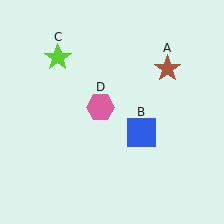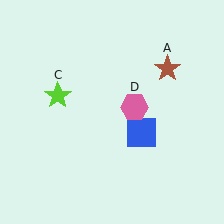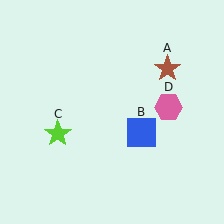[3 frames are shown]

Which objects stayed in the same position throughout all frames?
Brown star (object A) and blue square (object B) remained stationary.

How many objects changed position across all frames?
2 objects changed position: lime star (object C), pink hexagon (object D).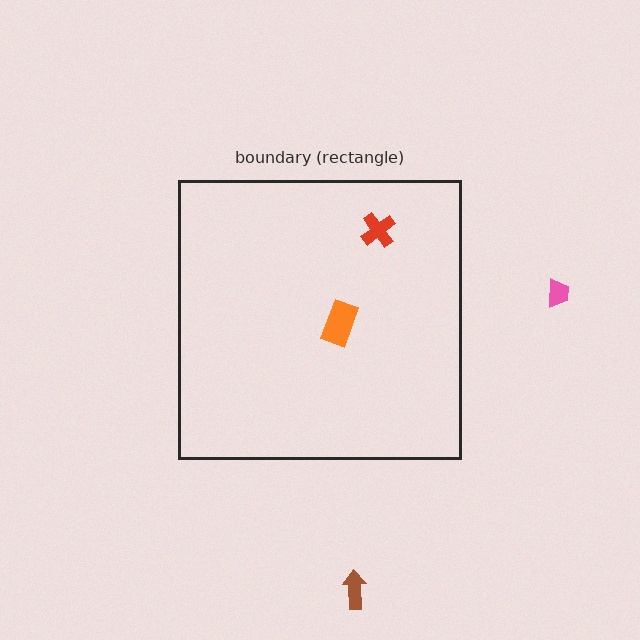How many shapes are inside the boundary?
2 inside, 2 outside.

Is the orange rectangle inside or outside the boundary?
Inside.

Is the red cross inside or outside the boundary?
Inside.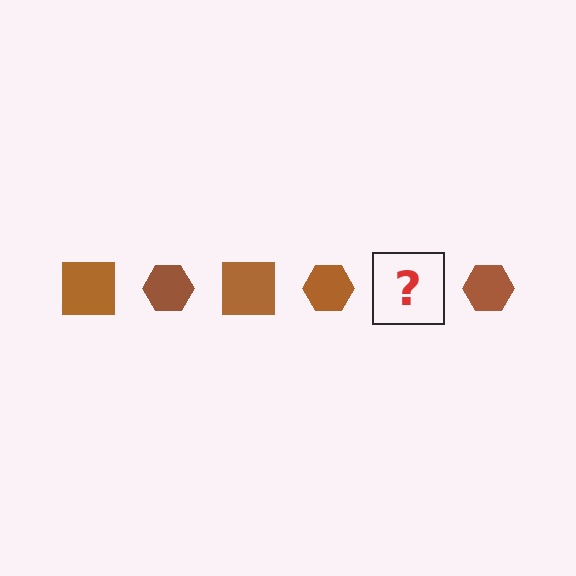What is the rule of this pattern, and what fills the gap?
The rule is that the pattern cycles through square, hexagon shapes in brown. The gap should be filled with a brown square.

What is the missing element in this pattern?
The missing element is a brown square.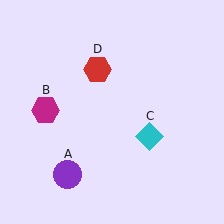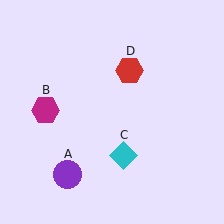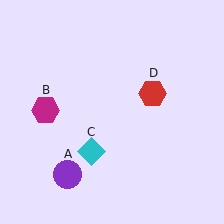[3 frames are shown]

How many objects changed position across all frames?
2 objects changed position: cyan diamond (object C), red hexagon (object D).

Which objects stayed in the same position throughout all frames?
Purple circle (object A) and magenta hexagon (object B) remained stationary.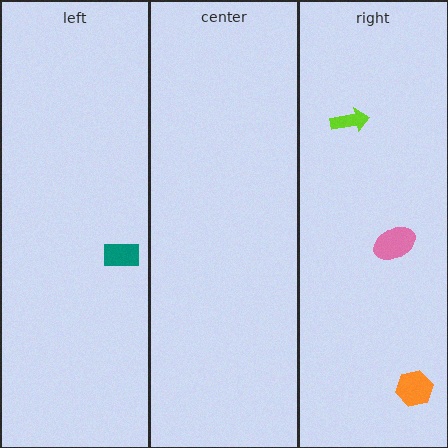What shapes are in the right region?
The orange hexagon, the lime arrow, the pink ellipse.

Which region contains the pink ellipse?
The right region.